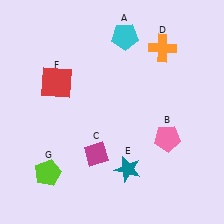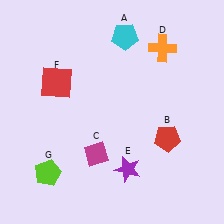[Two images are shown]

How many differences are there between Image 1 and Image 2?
There are 2 differences between the two images.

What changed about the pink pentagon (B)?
In Image 1, B is pink. In Image 2, it changed to red.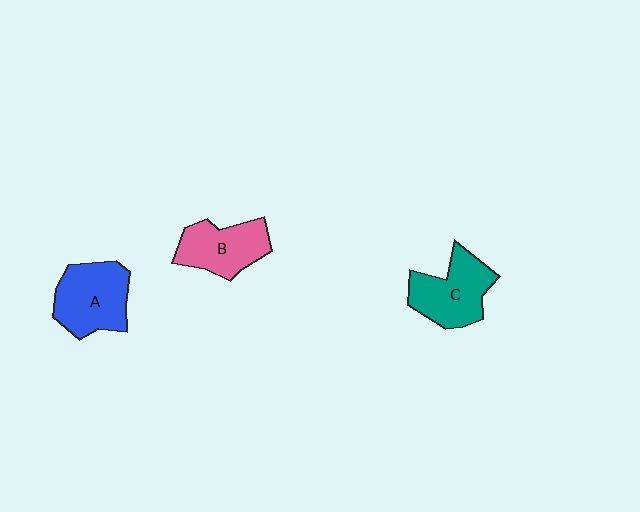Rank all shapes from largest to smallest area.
From largest to smallest: A (blue), C (teal), B (pink).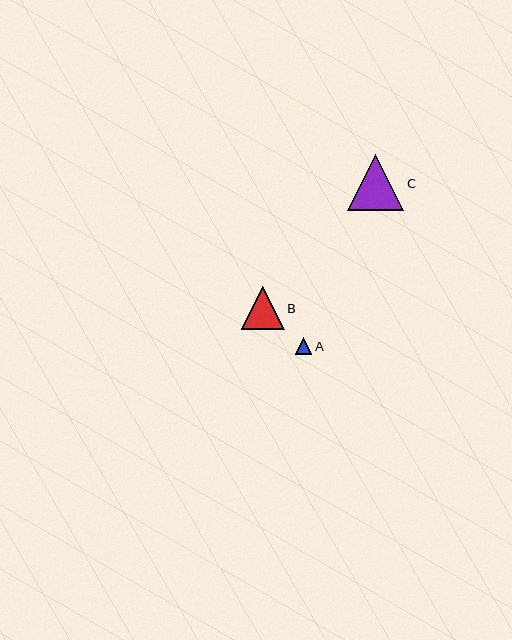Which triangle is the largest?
Triangle C is the largest with a size of approximately 56 pixels.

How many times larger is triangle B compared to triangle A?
Triangle B is approximately 2.6 times the size of triangle A.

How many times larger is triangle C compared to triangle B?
Triangle C is approximately 1.3 times the size of triangle B.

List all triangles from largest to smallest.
From largest to smallest: C, B, A.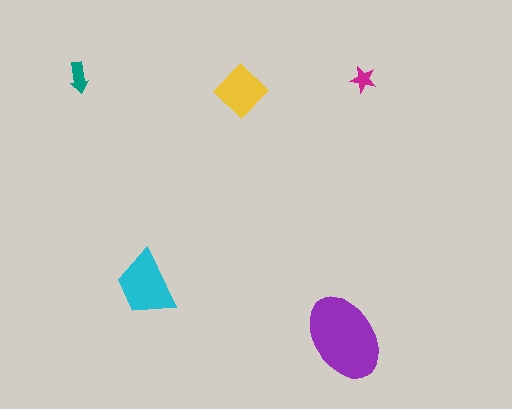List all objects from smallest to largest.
The magenta star, the teal arrow, the yellow diamond, the cyan trapezoid, the purple ellipse.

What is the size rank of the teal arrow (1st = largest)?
4th.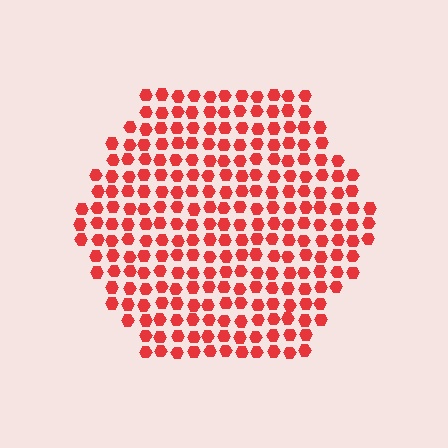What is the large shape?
The large shape is a hexagon.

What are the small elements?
The small elements are hexagons.